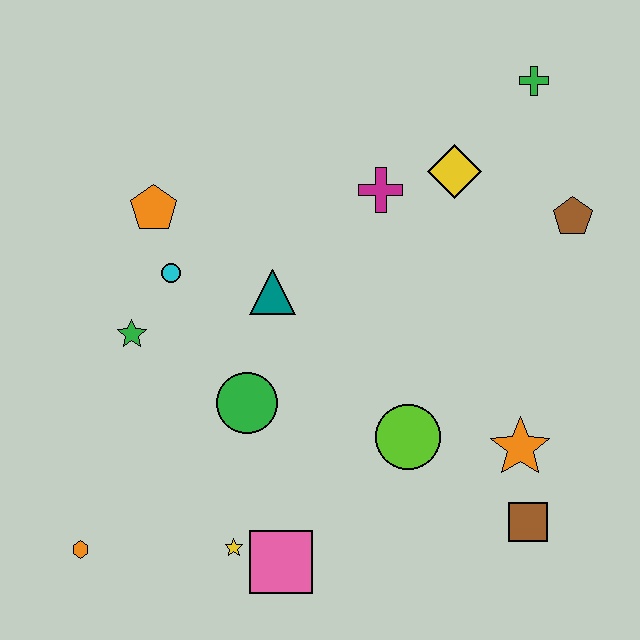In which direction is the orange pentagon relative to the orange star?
The orange pentagon is to the left of the orange star.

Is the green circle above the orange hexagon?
Yes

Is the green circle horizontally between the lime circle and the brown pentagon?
No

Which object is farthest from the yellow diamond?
The orange hexagon is farthest from the yellow diamond.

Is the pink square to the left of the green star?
No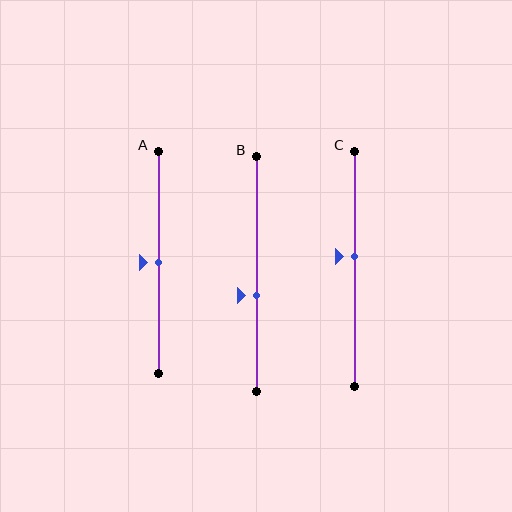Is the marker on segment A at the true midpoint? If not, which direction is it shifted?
Yes, the marker on segment A is at the true midpoint.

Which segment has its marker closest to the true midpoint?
Segment A has its marker closest to the true midpoint.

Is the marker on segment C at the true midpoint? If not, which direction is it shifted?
No, the marker on segment C is shifted upward by about 5% of the segment length.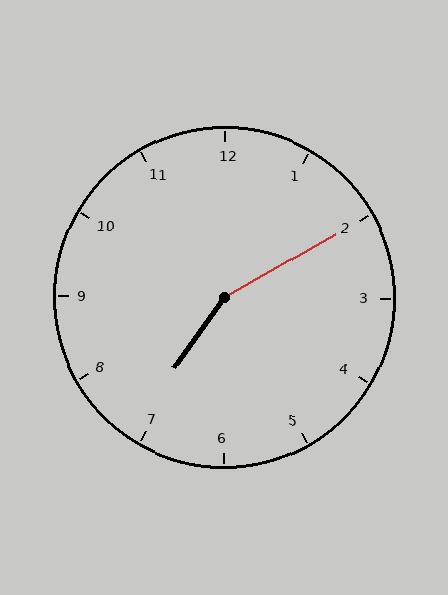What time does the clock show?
7:10.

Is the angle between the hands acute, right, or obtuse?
It is obtuse.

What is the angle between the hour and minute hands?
Approximately 155 degrees.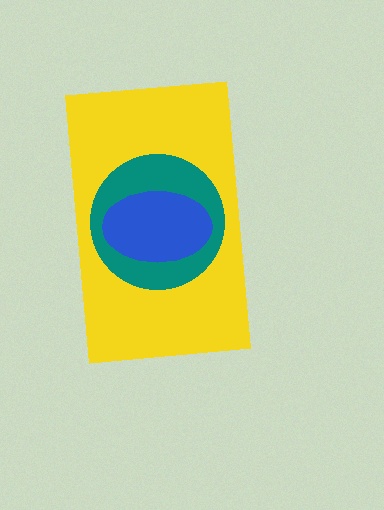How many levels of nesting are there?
3.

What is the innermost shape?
The blue ellipse.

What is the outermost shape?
The yellow rectangle.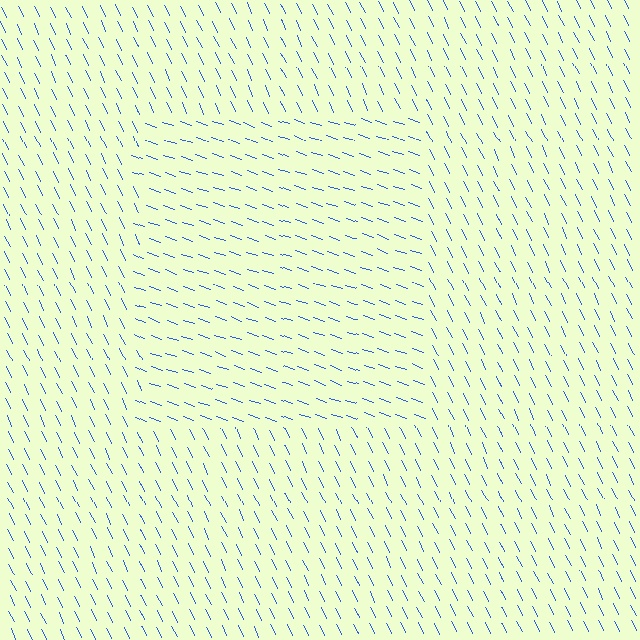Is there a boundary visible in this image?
Yes, there is a texture boundary formed by a change in line orientation.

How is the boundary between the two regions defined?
The boundary is defined purely by a change in line orientation (approximately 45 degrees difference). All lines are the same color and thickness.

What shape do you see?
I see a rectangle.